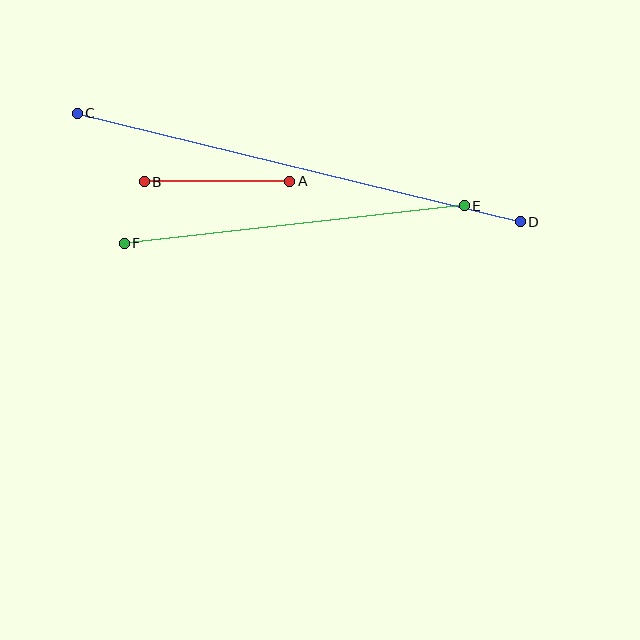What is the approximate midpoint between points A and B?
The midpoint is at approximately (217, 182) pixels.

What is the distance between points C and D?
The distance is approximately 456 pixels.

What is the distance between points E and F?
The distance is approximately 342 pixels.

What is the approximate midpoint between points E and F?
The midpoint is at approximately (294, 224) pixels.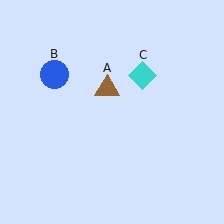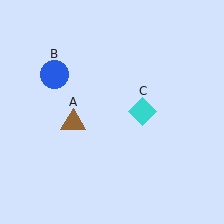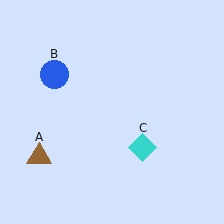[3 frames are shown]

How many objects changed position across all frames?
2 objects changed position: brown triangle (object A), cyan diamond (object C).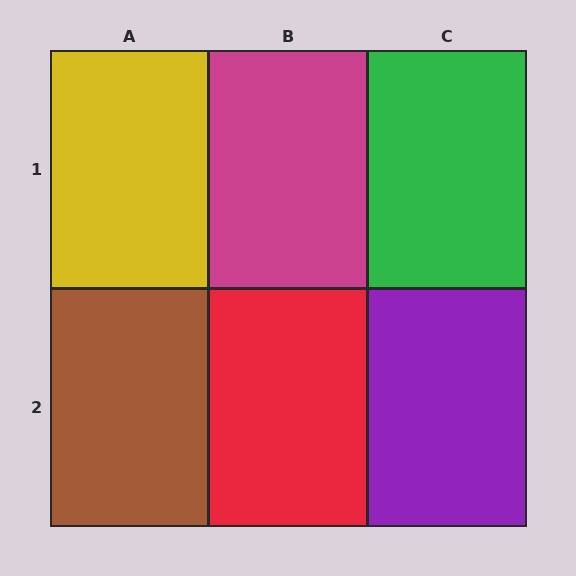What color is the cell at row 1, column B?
Magenta.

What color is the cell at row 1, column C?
Green.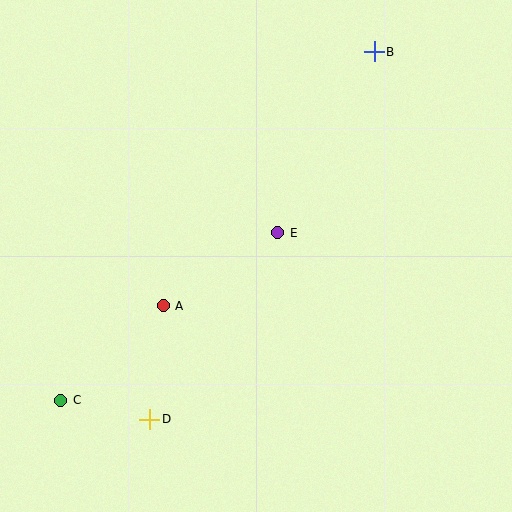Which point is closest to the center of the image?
Point E at (278, 233) is closest to the center.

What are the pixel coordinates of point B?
Point B is at (374, 52).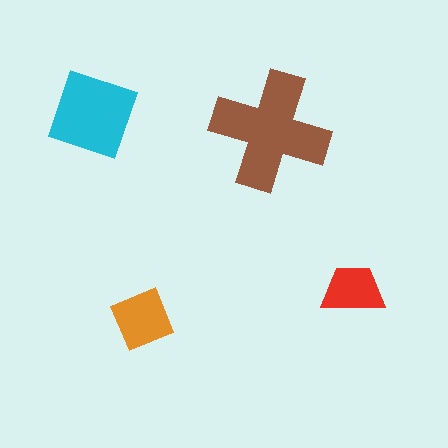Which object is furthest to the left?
The cyan square is leftmost.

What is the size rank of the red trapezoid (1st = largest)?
4th.